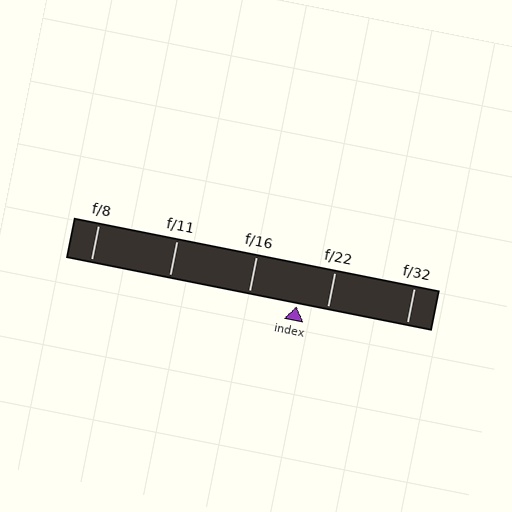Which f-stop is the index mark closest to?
The index mark is closest to f/22.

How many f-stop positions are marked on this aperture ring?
There are 5 f-stop positions marked.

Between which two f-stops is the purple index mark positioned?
The index mark is between f/16 and f/22.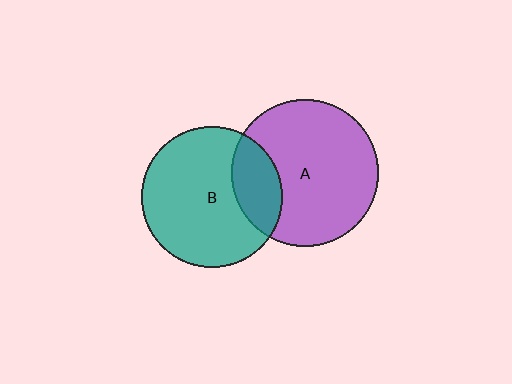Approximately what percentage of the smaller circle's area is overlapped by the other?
Approximately 25%.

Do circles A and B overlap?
Yes.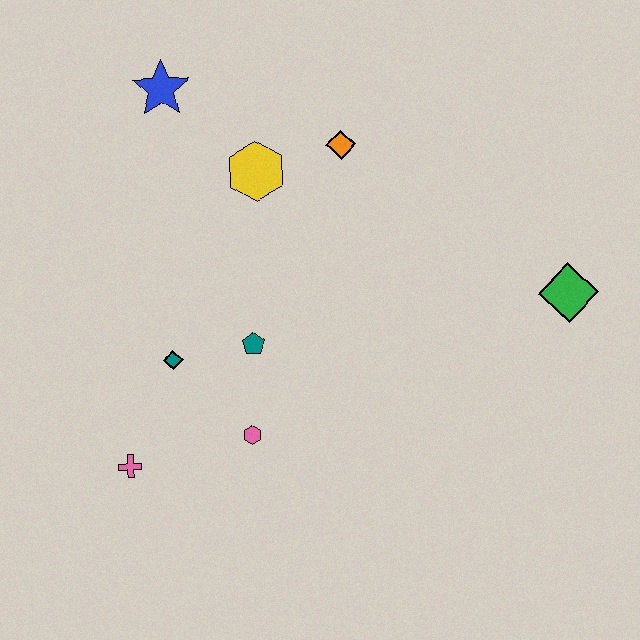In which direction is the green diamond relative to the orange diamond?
The green diamond is to the right of the orange diamond.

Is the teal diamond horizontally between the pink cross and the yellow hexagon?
Yes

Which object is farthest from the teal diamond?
The green diamond is farthest from the teal diamond.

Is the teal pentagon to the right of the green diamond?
No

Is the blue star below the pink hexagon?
No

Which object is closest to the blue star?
The yellow hexagon is closest to the blue star.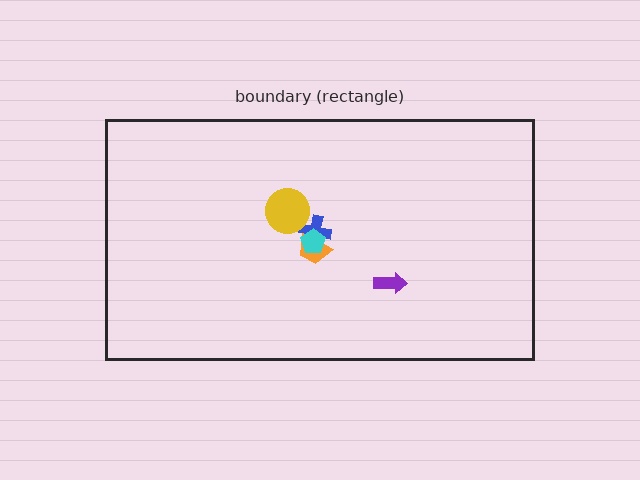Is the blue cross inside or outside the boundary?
Inside.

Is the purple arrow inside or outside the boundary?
Inside.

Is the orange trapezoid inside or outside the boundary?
Inside.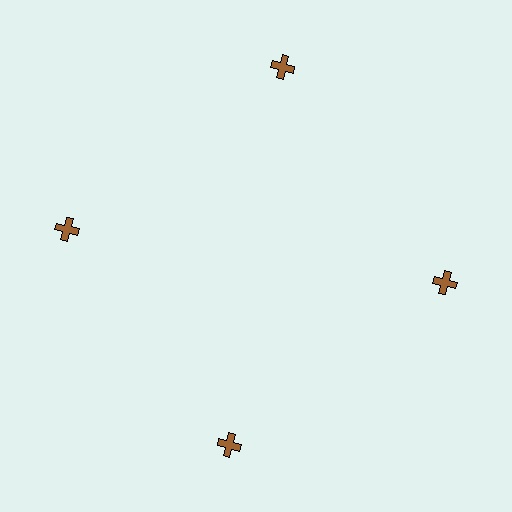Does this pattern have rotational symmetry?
Yes, this pattern has 4-fold rotational symmetry. It looks the same after rotating 90 degrees around the center.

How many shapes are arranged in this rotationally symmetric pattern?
There are 4 shapes, arranged in 4 groups of 1.